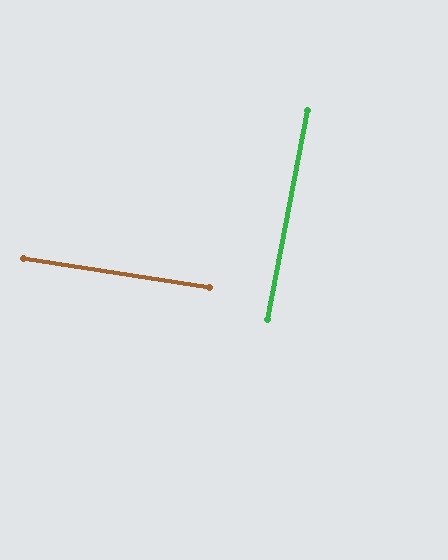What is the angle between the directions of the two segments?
Approximately 88 degrees.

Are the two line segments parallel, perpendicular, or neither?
Perpendicular — they meet at approximately 88°.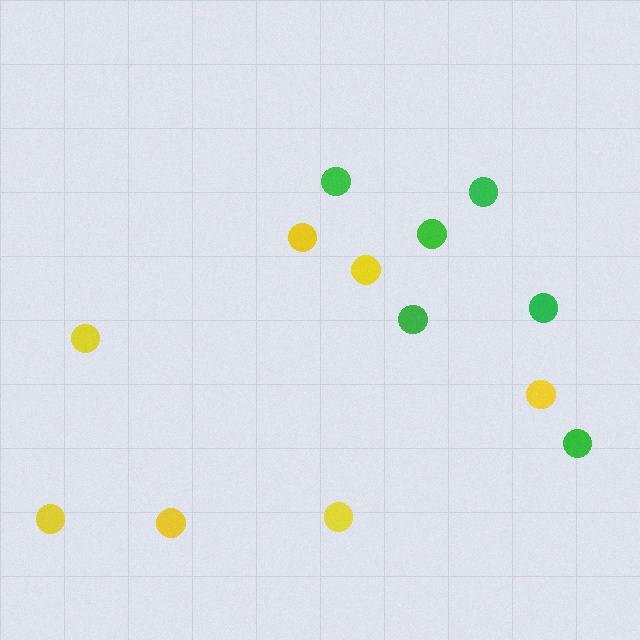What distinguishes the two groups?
There are 2 groups: one group of yellow circles (7) and one group of green circles (6).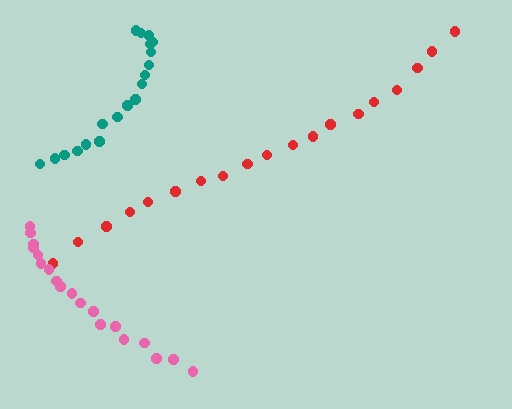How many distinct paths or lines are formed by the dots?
There are 3 distinct paths.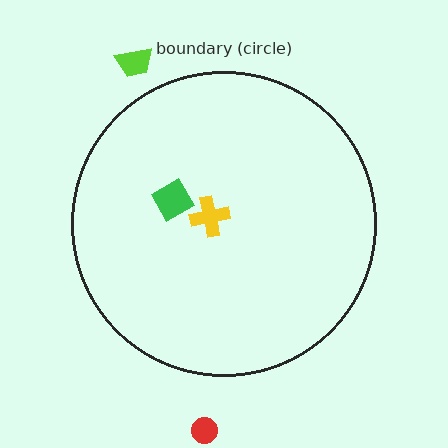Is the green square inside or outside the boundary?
Inside.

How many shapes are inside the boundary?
2 inside, 2 outside.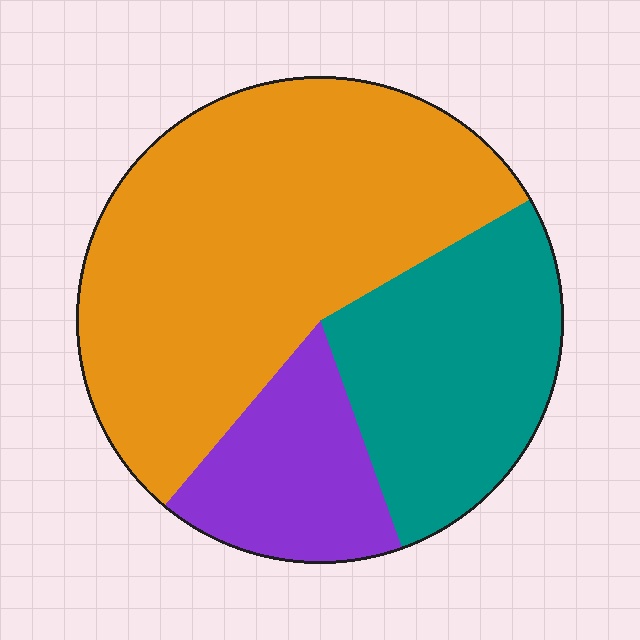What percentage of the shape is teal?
Teal covers roughly 30% of the shape.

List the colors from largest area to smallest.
From largest to smallest: orange, teal, purple.